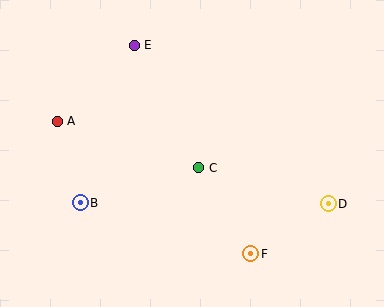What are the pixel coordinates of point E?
Point E is at (134, 45).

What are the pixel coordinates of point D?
Point D is at (328, 204).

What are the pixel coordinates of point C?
Point C is at (199, 168).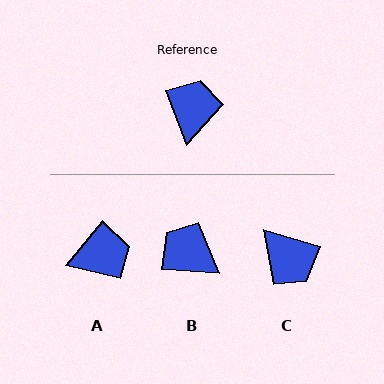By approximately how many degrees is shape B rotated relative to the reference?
Approximately 65 degrees counter-clockwise.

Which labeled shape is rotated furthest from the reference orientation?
C, about 128 degrees away.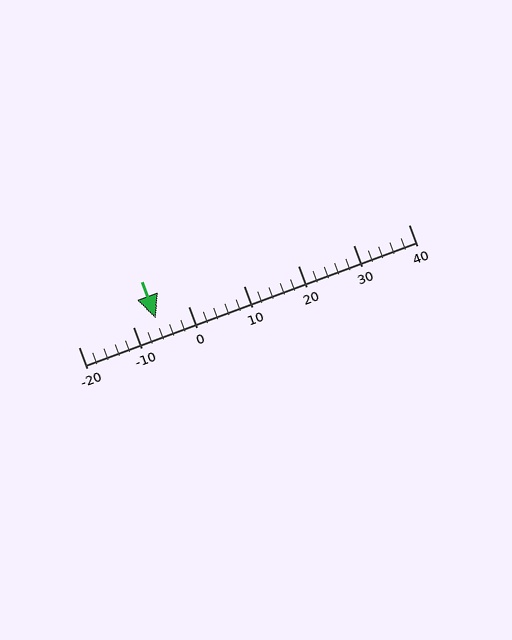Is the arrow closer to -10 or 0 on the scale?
The arrow is closer to -10.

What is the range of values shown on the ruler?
The ruler shows values from -20 to 40.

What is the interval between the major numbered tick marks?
The major tick marks are spaced 10 units apart.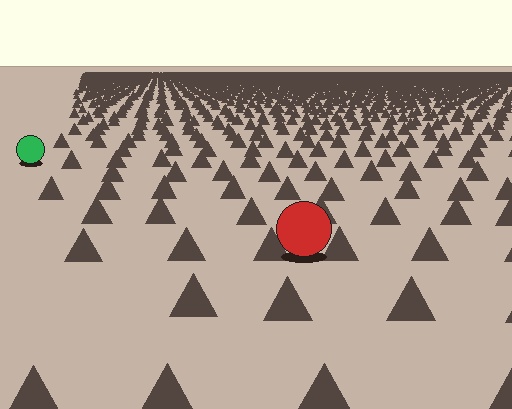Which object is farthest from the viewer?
The green circle is farthest from the viewer. It appears smaller and the ground texture around it is denser.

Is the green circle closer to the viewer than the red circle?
No. The red circle is closer — you can tell from the texture gradient: the ground texture is coarser near it.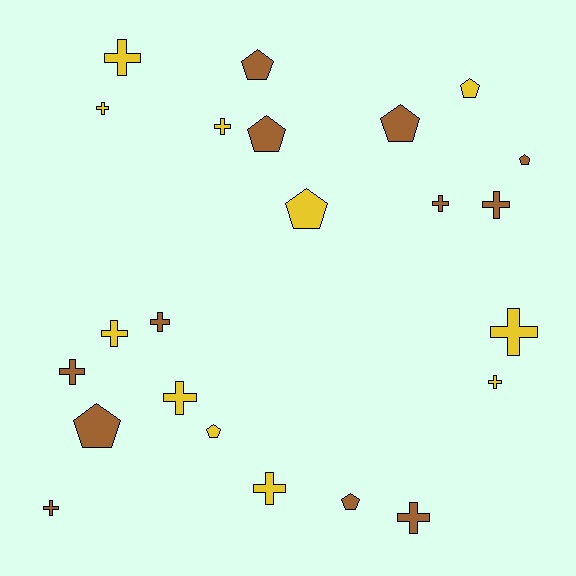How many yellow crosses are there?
There are 8 yellow crosses.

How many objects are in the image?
There are 23 objects.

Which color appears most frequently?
Brown, with 12 objects.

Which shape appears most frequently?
Cross, with 14 objects.